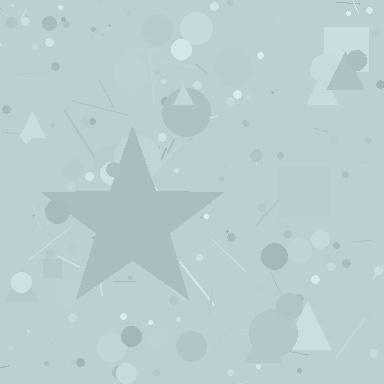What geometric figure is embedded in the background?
A star is embedded in the background.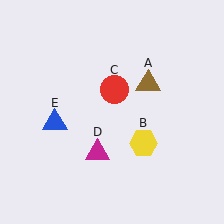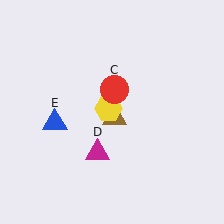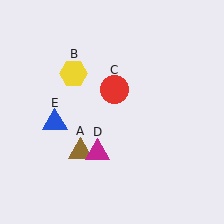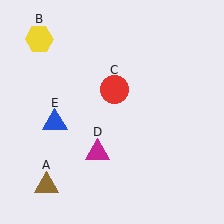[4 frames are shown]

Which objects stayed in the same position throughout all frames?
Red circle (object C) and magenta triangle (object D) and blue triangle (object E) remained stationary.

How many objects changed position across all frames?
2 objects changed position: brown triangle (object A), yellow hexagon (object B).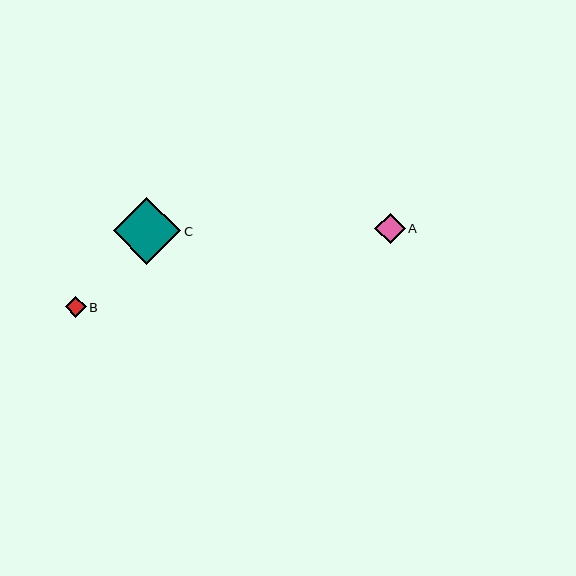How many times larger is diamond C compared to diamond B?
Diamond C is approximately 3.3 times the size of diamond B.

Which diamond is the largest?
Diamond C is the largest with a size of approximately 67 pixels.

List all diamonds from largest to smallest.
From largest to smallest: C, A, B.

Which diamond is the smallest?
Diamond B is the smallest with a size of approximately 20 pixels.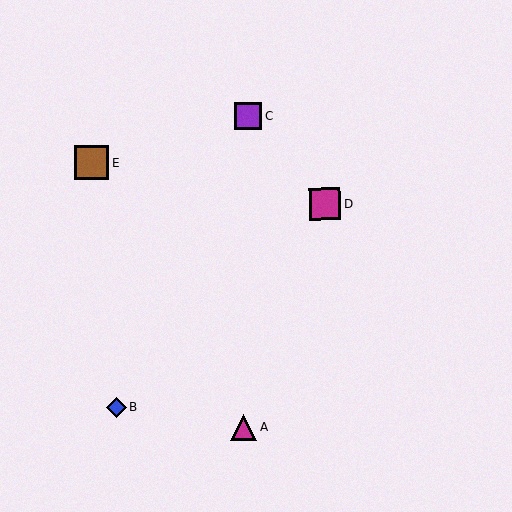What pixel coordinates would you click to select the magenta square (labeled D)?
Click at (325, 204) to select the magenta square D.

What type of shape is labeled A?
Shape A is a magenta triangle.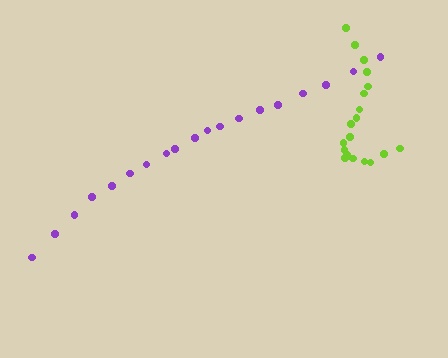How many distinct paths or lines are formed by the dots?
There are 2 distinct paths.